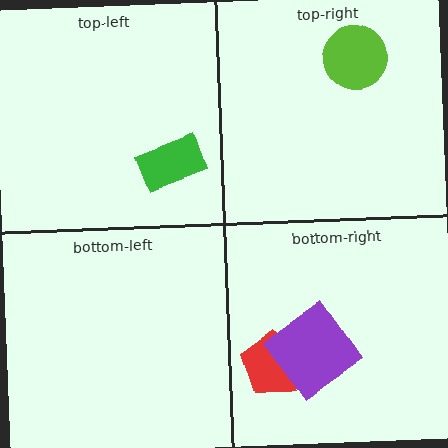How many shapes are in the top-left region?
1.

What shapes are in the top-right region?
The lime circle.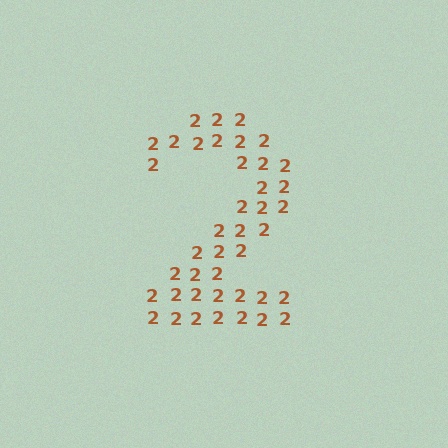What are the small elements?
The small elements are digit 2's.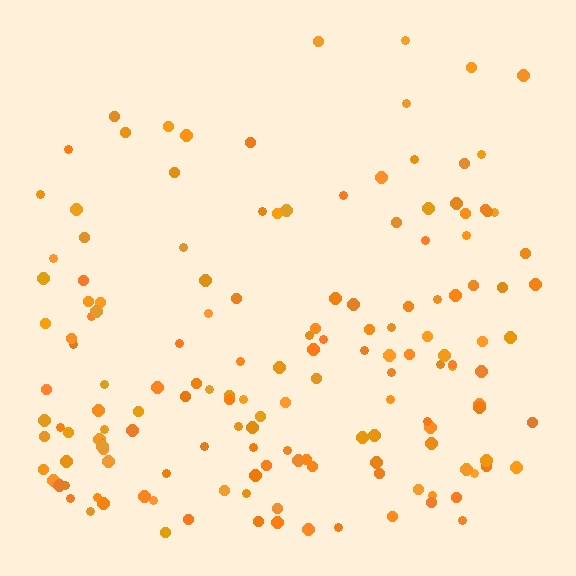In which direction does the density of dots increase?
From top to bottom, with the bottom side densest.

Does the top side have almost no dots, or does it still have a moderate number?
Still a moderate number, just noticeably fewer than the bottom.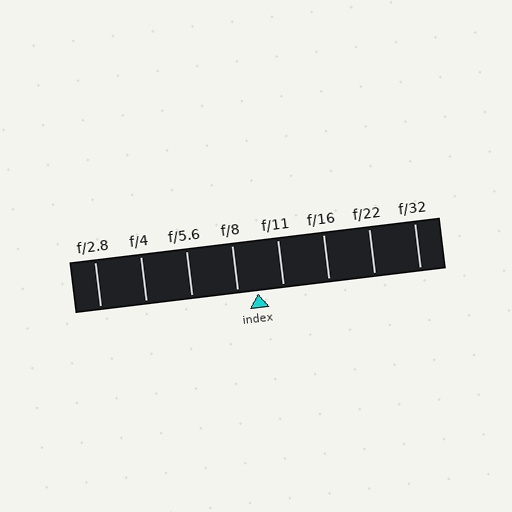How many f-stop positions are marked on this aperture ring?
There are 8 f-stop positions marked.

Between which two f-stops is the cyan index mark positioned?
The index mark is between f/8 and f/11.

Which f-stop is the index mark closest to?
The index mark is closest to f/8.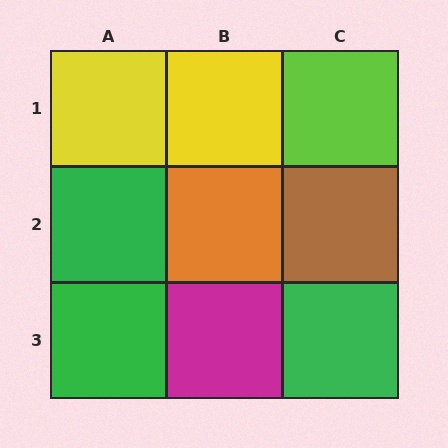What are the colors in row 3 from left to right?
Green, magenta, green.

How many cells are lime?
1 cell is lime.